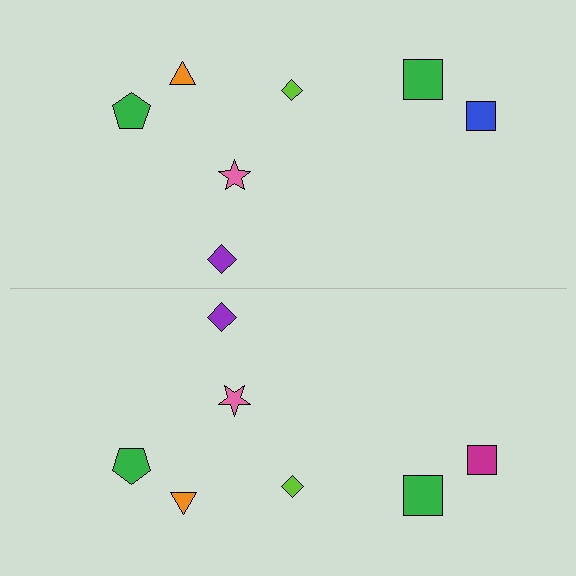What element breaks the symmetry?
The magenta square on the bottom side breaks the symmetry — its mirror counterpart is blue.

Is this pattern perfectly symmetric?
No, the pattern is not perfectly symmetric. The magenta square on the bottom side breaks the symmetry — its mirror counterpart is blue.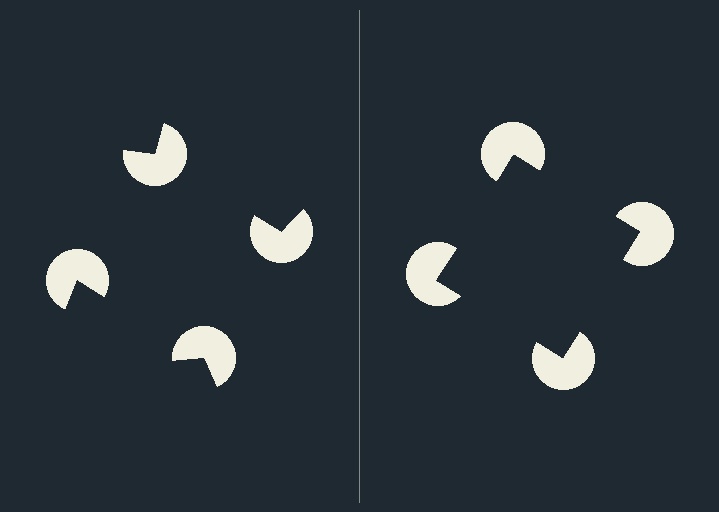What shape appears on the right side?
An illusory square.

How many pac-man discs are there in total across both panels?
8 — 4 on each side.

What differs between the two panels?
The pac-man discs are positioned identically on both sides; only the wedge orientations differ. On the right they align to a square; on the left they are misaligned.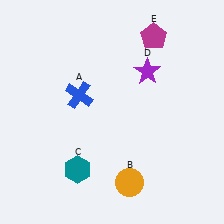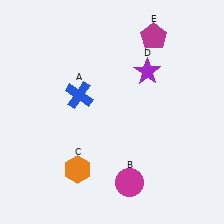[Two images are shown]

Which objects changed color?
B changed from orange to magenta. C changed from teal to orange.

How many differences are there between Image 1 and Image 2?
There are 2 differences between the two images.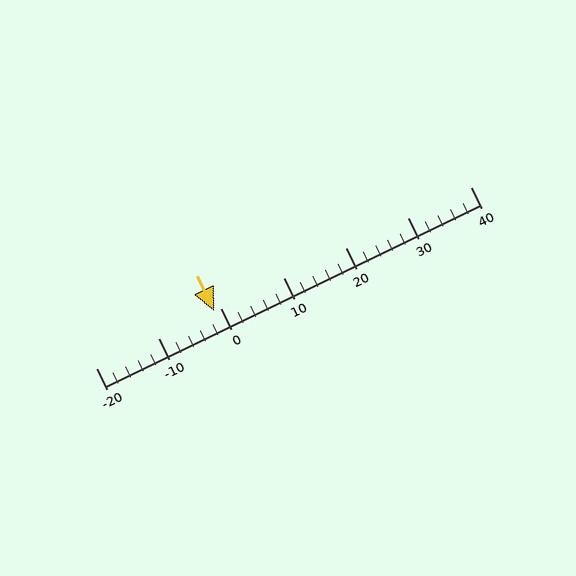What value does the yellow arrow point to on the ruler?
The yellow arrow points to approximately -1.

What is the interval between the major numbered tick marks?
The major tick marks are spaced 10 units apart.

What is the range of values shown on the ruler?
The ruler shows values from -20 to 40.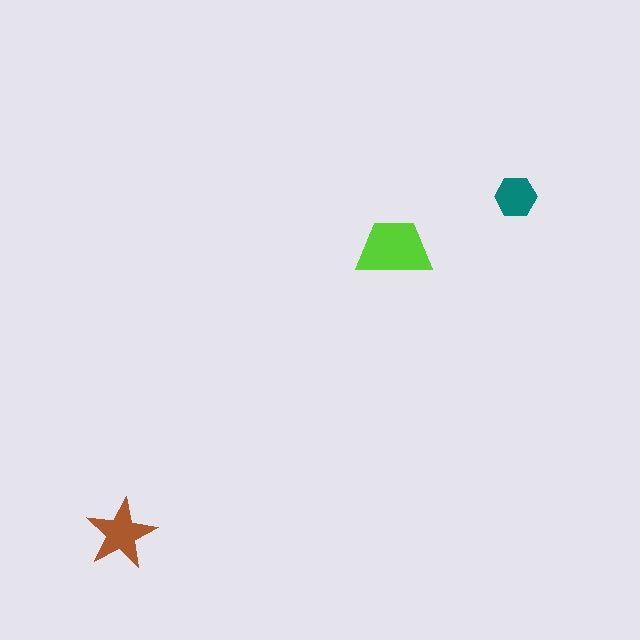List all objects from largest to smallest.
The lime trapezoid, the brown star, the teal hexagon.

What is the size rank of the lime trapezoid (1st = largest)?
1st.